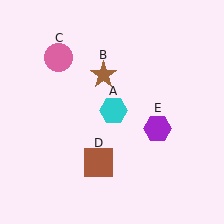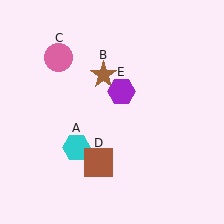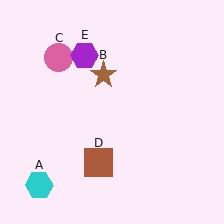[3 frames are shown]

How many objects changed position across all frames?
2 objects changed position: cyan hexagon (object A), purple hexagon (object E).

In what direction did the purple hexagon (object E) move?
The purple hexagon (object E) moved up and to the left.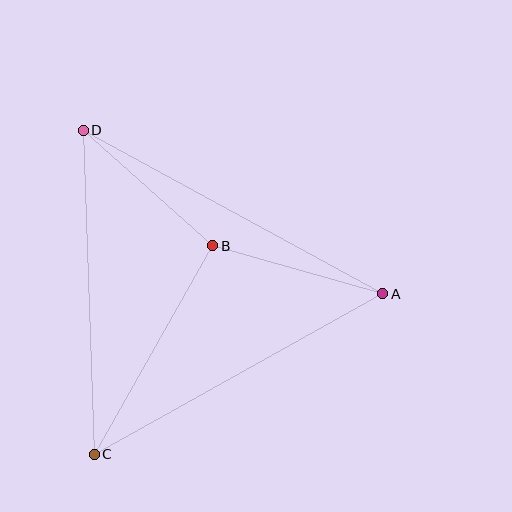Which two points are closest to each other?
Points B and D are closest to each other.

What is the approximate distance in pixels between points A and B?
The distance between A and B is approximately 176 pixels.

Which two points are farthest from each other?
Points A and D are farthest from each other.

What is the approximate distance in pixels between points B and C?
The distance between B and C is approximately 240 pixels.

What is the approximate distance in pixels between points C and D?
The distance between C and D is approximately 324 pixels.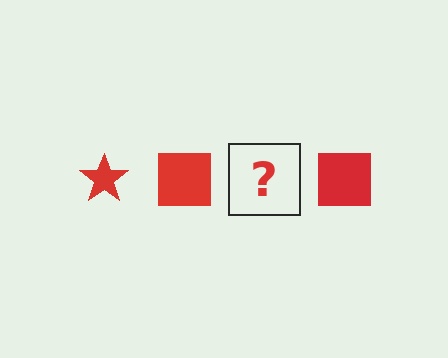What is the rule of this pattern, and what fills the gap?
The rule is that the pattern cycles through star, square shapes in red. The gap should be filled with a red star.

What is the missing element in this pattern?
The missing element is a red star.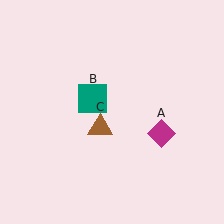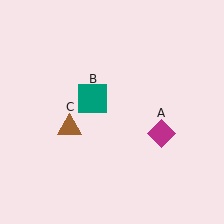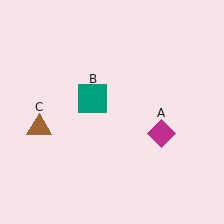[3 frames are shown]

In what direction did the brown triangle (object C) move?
The brown triangle (object C) moved left.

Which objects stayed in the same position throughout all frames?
Magenta diamond (object A) and teal square (object B) remained stationary.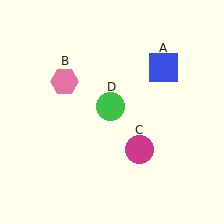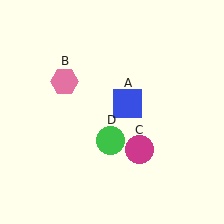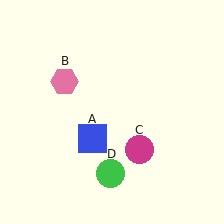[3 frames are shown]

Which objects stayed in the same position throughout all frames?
Pink hexagon (object B) and magenta circle (object C) remained stationary.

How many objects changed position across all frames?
2 objects changed position: blue square (object A), green circle (object D).